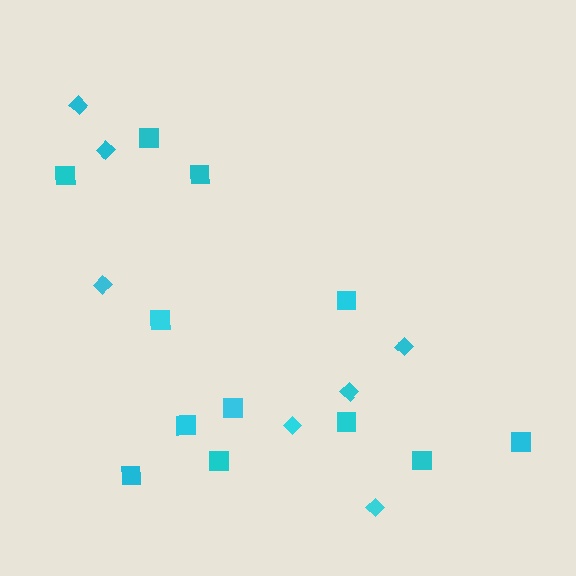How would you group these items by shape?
There are 2 groups: one group of diamonds (7) and one group of squares (12).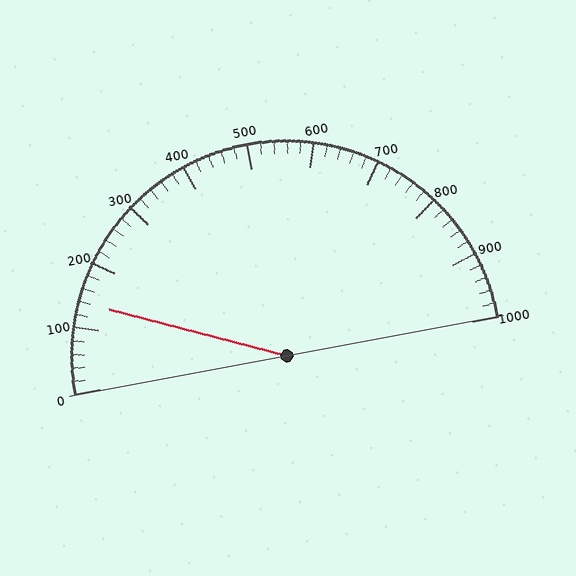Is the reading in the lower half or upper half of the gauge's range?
The reading is in the lower half of the range (0 to 1000).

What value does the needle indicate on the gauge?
The needle indicates approximately 140.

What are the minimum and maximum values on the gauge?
The gauge ranges from 0 to 1000.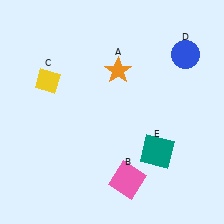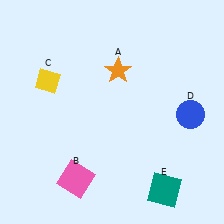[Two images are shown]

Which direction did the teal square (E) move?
The teal square (E) moved down.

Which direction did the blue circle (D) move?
The blue circle (D) moved down.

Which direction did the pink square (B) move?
The pink square (B) moved left.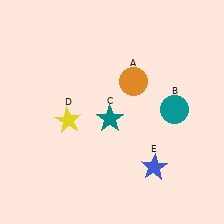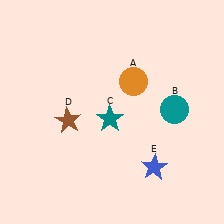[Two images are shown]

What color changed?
The star (D) changed from yellow in Image 1 to brown in Image 2.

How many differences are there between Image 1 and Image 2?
There is 1 difference between the two images.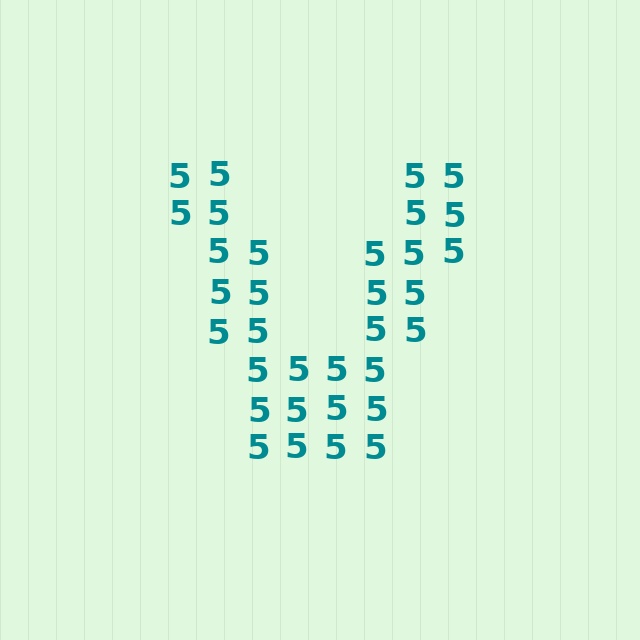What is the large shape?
The large shape is the letter V.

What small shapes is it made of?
It is made of small digit 5's.